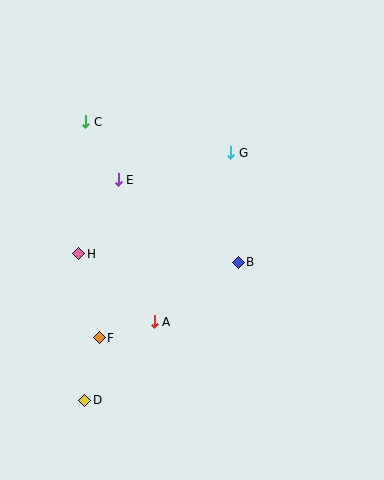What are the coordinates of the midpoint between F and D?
The midpoint between F and D is at (92, 369).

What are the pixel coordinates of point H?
Point H is at (79, 254).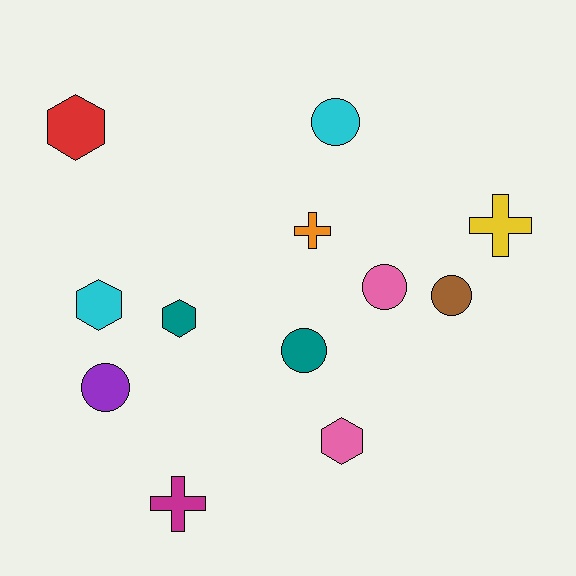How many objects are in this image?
There are 12 objects.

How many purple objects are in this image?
There is 1 purple object.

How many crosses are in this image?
There are 3 crosses.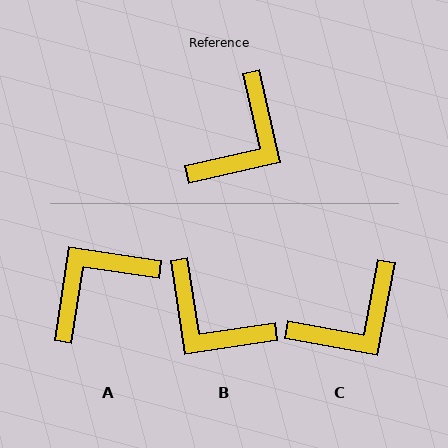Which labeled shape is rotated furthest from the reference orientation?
A, about 159 degrees away.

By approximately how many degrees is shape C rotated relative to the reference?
Approximately 24 degrees clockwise.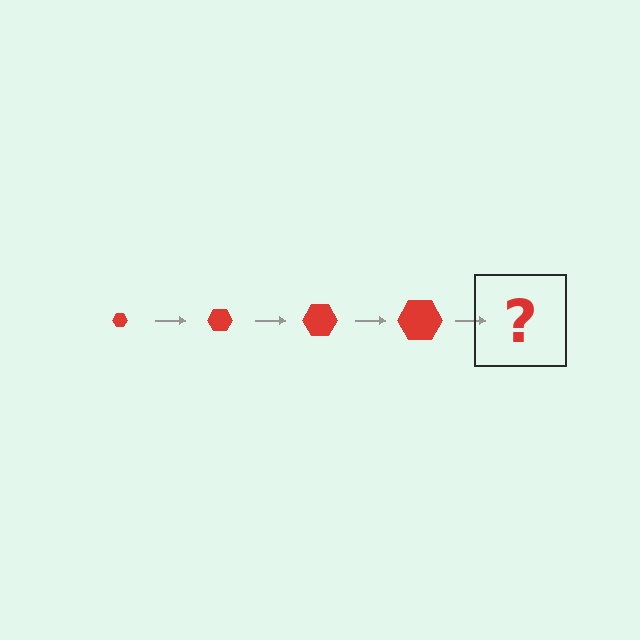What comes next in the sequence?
The next element should be a red hexagon, larger than the previous one.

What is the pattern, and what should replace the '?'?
The pattern is that the hexagon gets progressively larger each step. The '?' should be a red hexagon, larger than the previous one.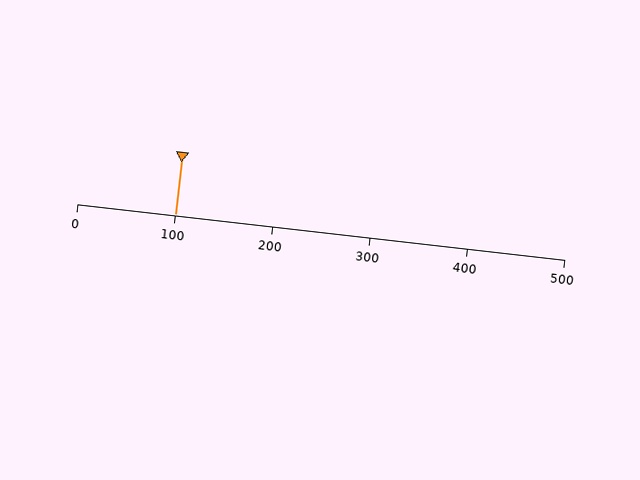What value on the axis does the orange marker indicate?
The marker indicates approximately 100.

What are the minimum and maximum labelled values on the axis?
The axis runs from 0 to 500.